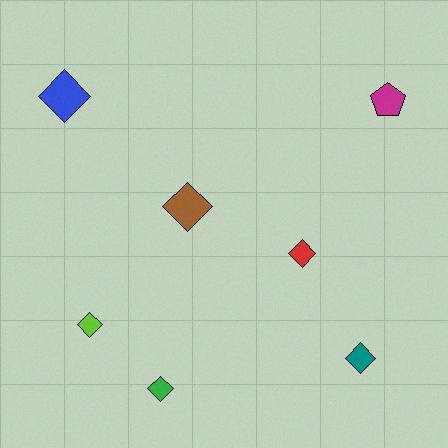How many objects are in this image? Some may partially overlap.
There are 7 objects.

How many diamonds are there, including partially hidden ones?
There are 6 diamonds.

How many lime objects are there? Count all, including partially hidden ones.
There is 1 lime object.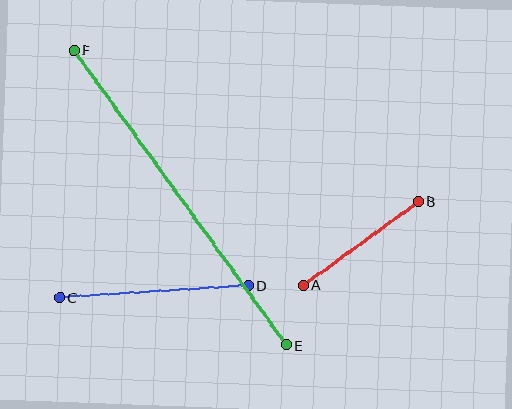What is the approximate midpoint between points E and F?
The midpoint is at approximately (180, 198) pixels.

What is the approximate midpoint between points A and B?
The midpoint is at approximately (361, 243) pixels.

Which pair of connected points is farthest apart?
Points E and F are farthest apart.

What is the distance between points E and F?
The distance is approximately 363 pixels.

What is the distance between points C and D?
The distance is approximately 189 pixels.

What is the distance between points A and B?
The distance is approximately 143 pixels.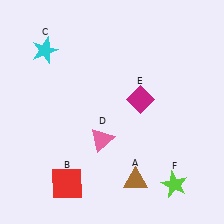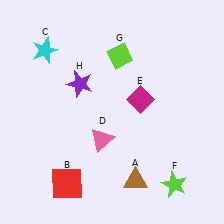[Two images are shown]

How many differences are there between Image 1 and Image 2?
There are 2 differences between the two images.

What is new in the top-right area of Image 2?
A lime diamond (G) was added in the top-right area of Image 2.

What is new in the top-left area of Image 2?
A purple star (H) was added in the top-left area of Image 2.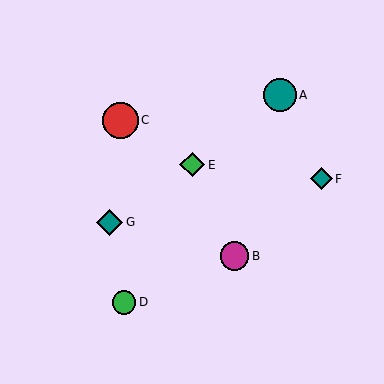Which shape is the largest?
The red circle (labeled C) is the largest.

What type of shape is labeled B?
Shape B is a magenta circle.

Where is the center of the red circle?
The center of the red circle is at (120, 120).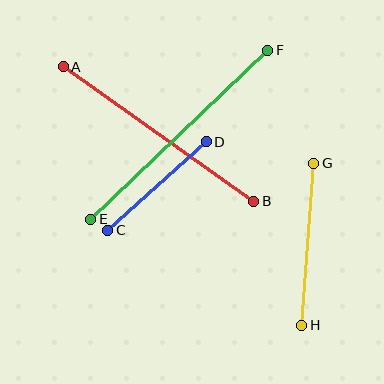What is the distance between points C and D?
The distance is approximately 132 pixels.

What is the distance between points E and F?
The distance is approximately 244 pixels.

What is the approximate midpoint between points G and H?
The midpoint is at approximately (308, 244) pixels.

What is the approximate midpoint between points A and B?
The midpoint is at approximately (159, 134) pixels.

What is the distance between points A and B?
The distance is approximately 233 pixels.